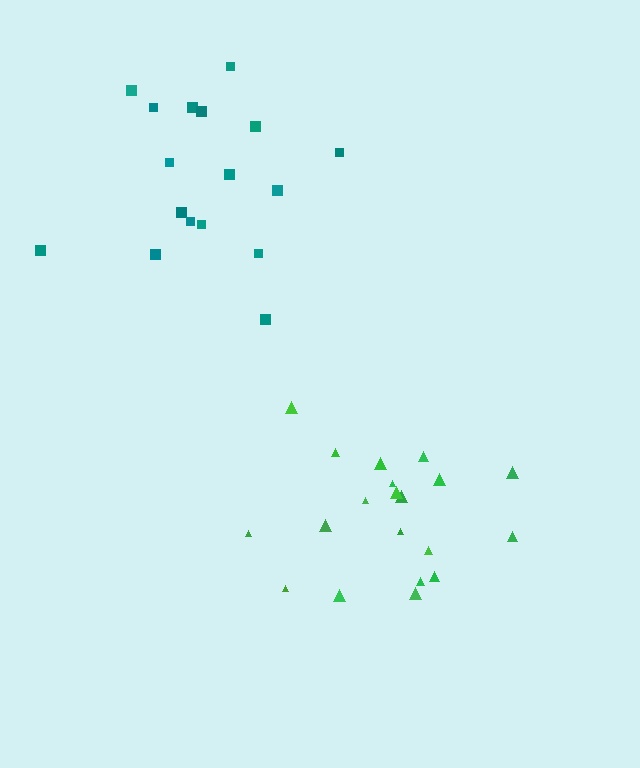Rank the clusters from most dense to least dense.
green, teal.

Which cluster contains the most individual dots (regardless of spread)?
Green (20).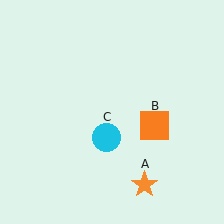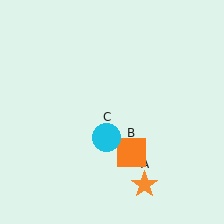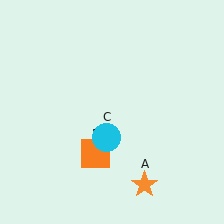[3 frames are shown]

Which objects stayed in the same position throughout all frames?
Orange star (object A) and cyan circle (object C) remained stationary.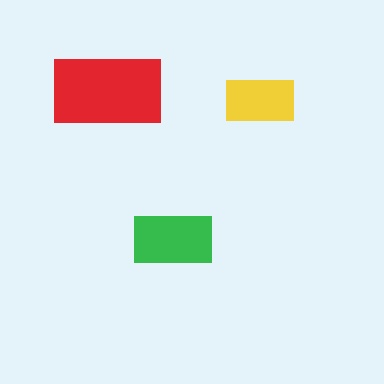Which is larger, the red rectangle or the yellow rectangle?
The red one.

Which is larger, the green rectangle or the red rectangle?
The red one.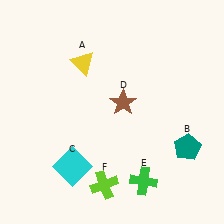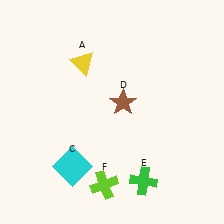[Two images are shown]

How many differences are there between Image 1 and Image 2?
There is 1 difference between the two images.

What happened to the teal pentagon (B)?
The teal pentagon (B) was removed in Image 2. It was in the bottom-right area of Image 1.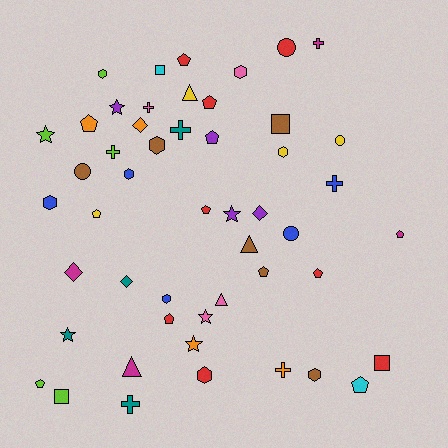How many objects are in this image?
There are 50 objects.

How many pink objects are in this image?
There are 4 pink objects.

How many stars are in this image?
There are 6 stars.